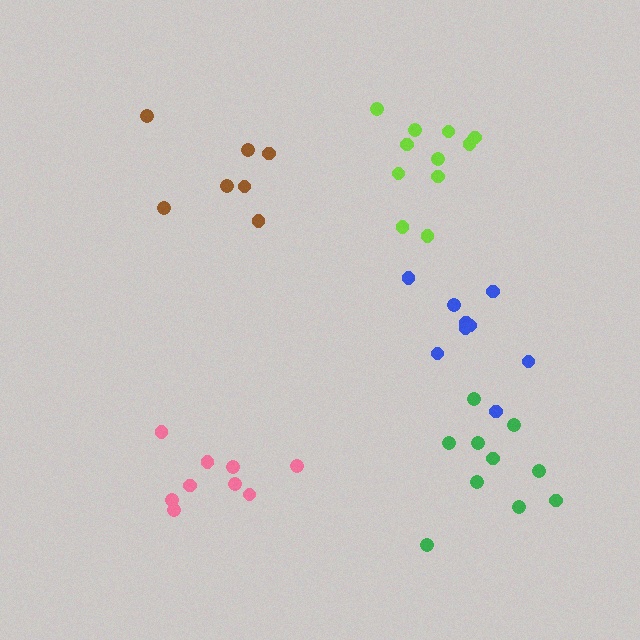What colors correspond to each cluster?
The clusters are colored: blue, green, brown, pink, lime.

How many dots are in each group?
Group 1: 9 dots, Group 2: 10 dots, Group 3: 7 dots, Group 4: 9 dots, Group 5: 11 dots (46 total).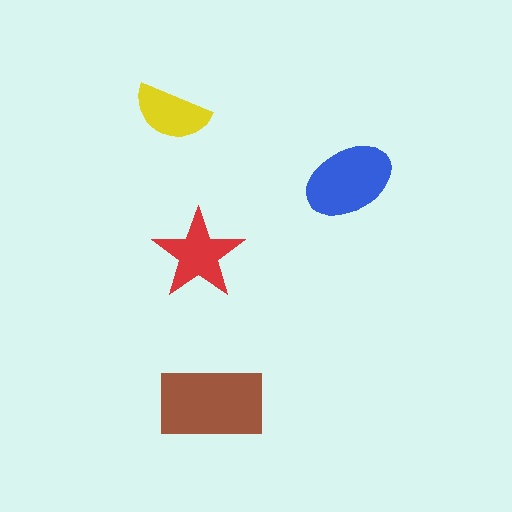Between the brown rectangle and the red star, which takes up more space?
The brown rectangle.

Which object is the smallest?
The yellow semicircle.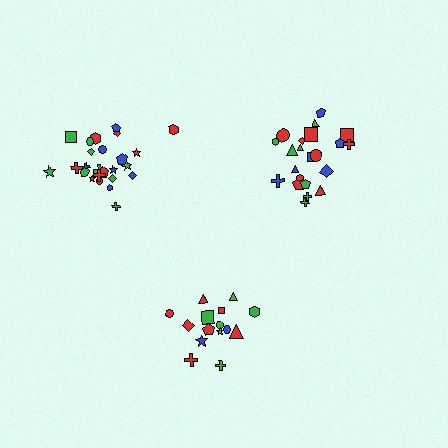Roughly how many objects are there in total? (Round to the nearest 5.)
Roughly 60 objects in total.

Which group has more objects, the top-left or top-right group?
The top-left group.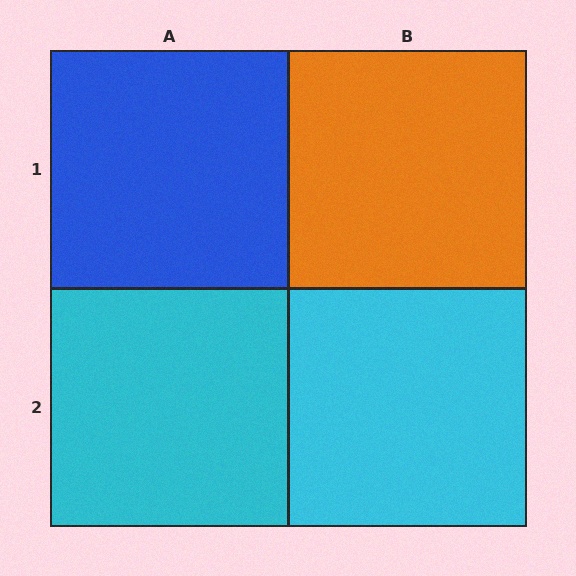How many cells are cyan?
2 cells are cyan.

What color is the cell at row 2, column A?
Cyan.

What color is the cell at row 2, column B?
Cyan.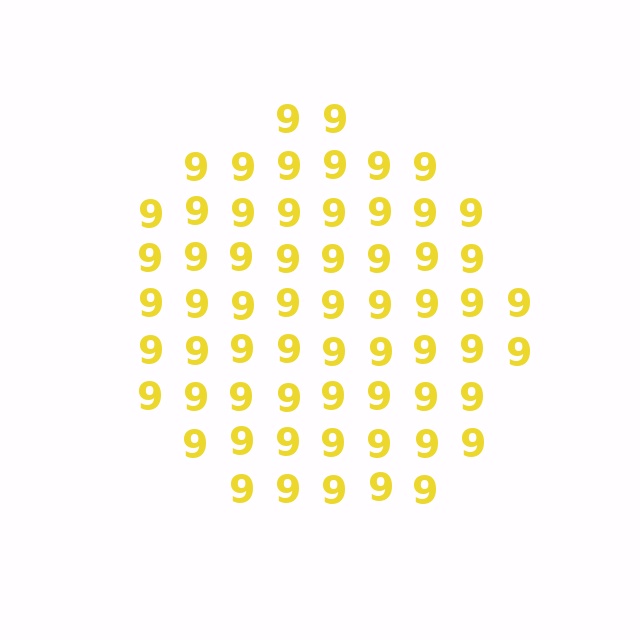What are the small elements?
The small elements are digit 9's.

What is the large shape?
The large shape is a circle.